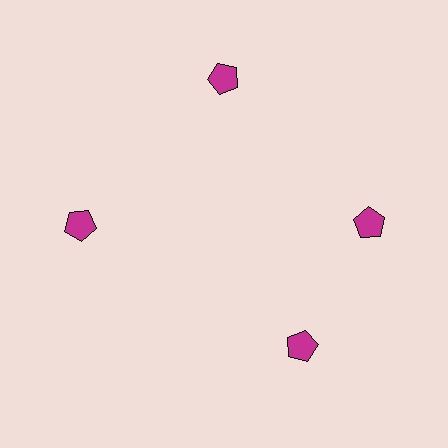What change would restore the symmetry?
The symmetry would be restored by rotating it back into even spacing with its neighbors so that all 4 pentagons sit at equal angles and equal distance from the center.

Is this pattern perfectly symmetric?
No. The 4 magenta pentagons are arranged in a ring, but one element near the 6 o'clock position is rotated out of alignment along the ring, breaking the 4-fold rotational symmetry.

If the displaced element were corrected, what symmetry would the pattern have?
It would have 4-fold rotational symmetry — the pattern would map onto itself every 90 degrees.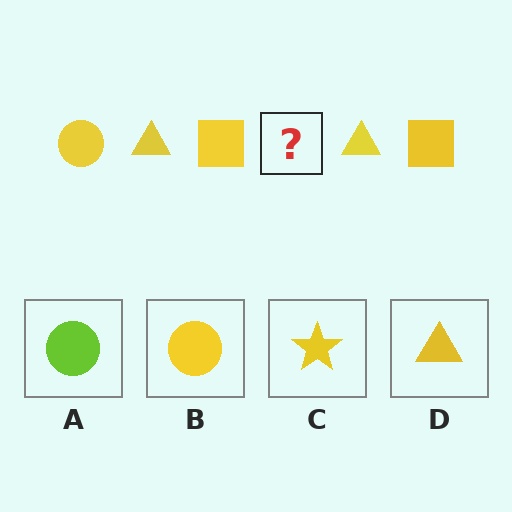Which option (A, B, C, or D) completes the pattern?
B.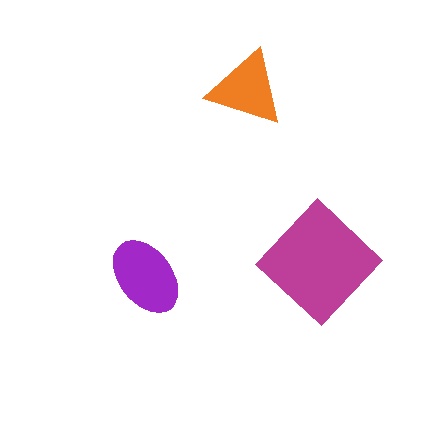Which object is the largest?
The magenta diamond.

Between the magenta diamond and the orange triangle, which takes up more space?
The magenta diamond.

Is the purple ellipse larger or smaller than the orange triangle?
Larger.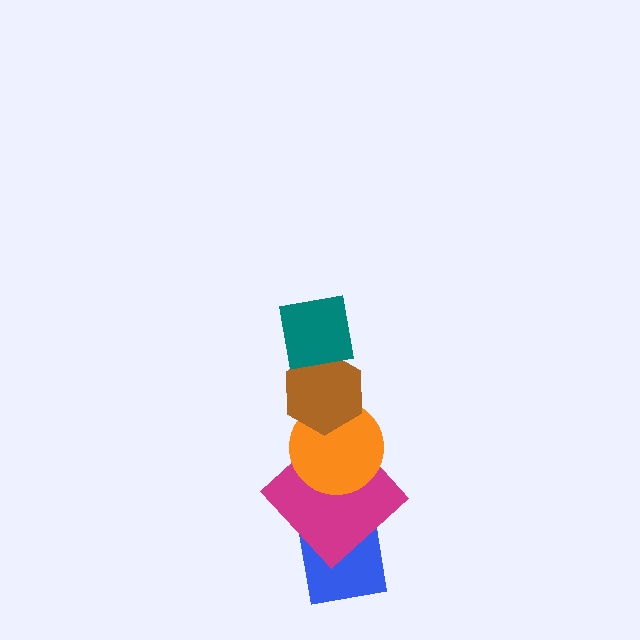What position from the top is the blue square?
The blue square is 5th from the top.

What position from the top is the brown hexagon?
The brown hexagon is 2nd from the top.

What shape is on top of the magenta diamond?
The orange circle is on top of the magenta diamond.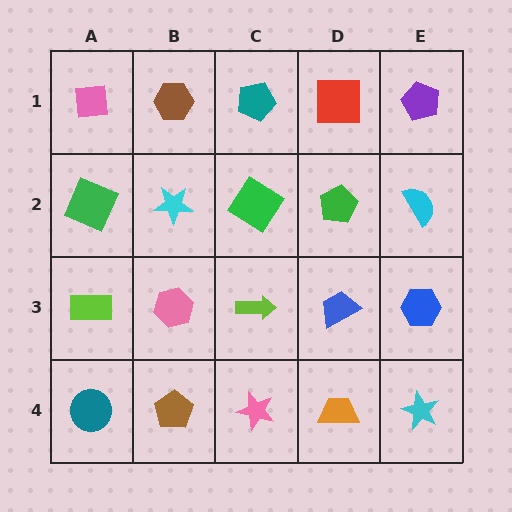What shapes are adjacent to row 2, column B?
A brown hexagon (row 1, column B), a pink hexagon (row 3, column B), a green square (row 2, column A), a green diamond (row 2, column C).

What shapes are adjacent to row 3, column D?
A green pentagon (row 2, column D), an orange trapezoid (row 4, column D), a lime arrow (row 3, column C), a blue hexagon (row 3, column E).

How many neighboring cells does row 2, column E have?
3.